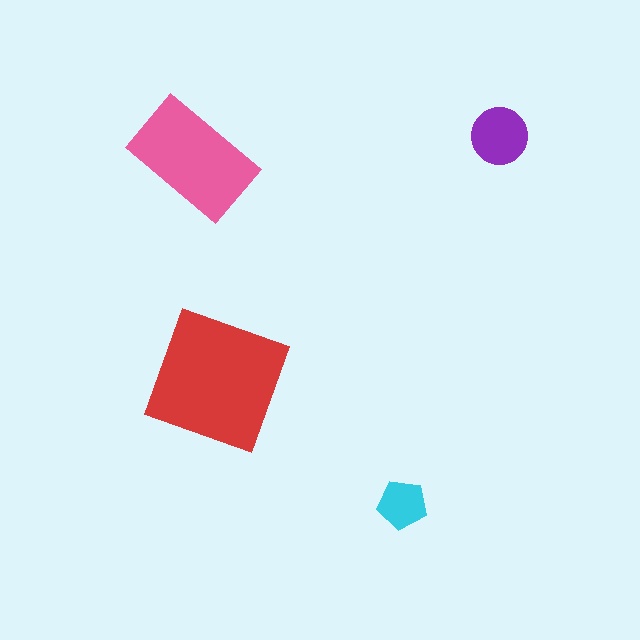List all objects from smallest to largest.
The cyan pentagon, the purple circle, the pink rectangle, the red square.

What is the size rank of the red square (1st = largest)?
1st.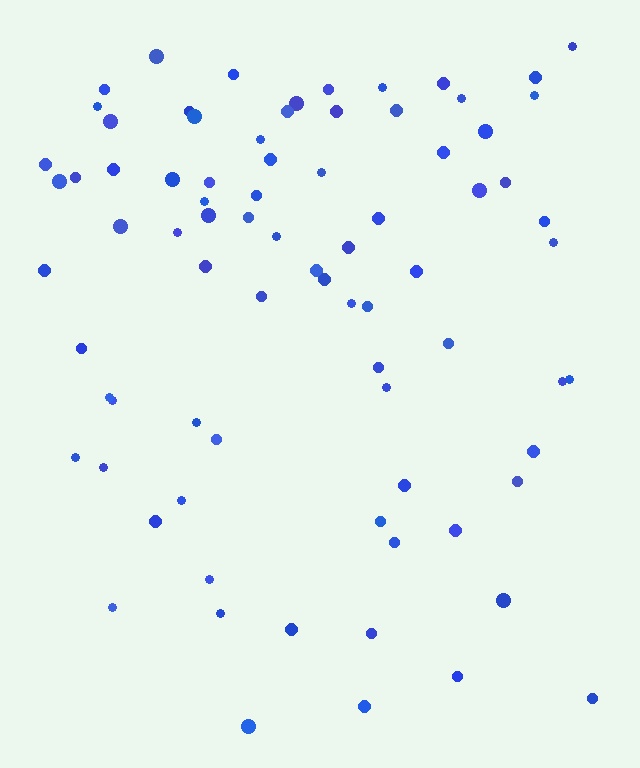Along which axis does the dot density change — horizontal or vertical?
Vertical.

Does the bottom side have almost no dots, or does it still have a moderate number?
Still a moderate number, just noticeably fewer than the top.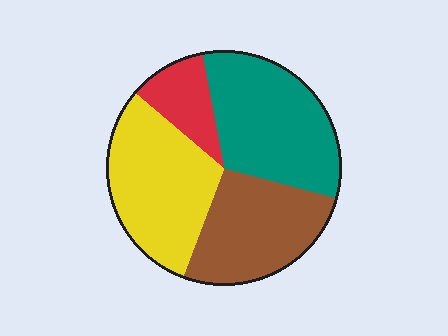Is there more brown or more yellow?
Yellow.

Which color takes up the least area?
Red, at roughly 10%.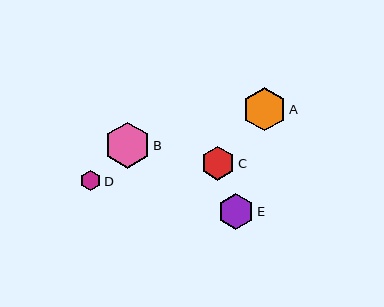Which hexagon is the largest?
Hexagon B is the largest with a size of approximately 46 pixels.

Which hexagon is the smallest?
Hexagon D is the smallest with a size of approximately 21 pixels.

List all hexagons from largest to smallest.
From largest to smallest: B, A, E, C, D.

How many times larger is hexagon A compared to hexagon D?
Hexagon A is approximately 2.1 times the size of hexagon D.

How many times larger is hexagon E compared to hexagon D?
Hexagon E is approximately 1.7 times the size of hexagon D.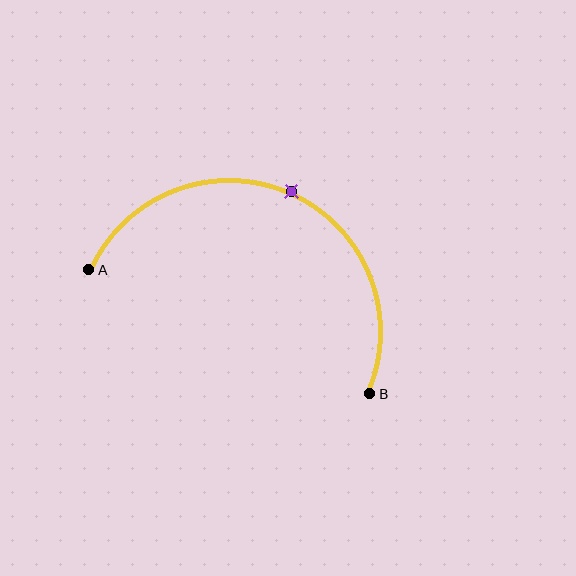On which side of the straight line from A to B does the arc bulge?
The arc bulges above the straight line connecting A and B.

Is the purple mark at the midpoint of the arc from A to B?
Yes. The purple mark lies on the arc at equal arc-length from both A and B — it is the arc midpoint.